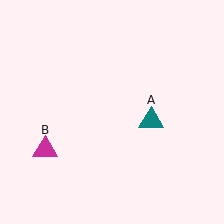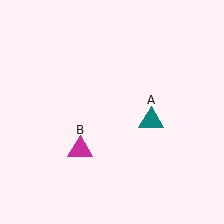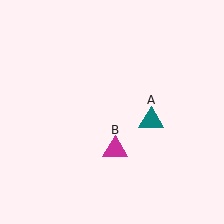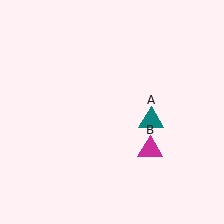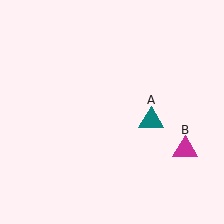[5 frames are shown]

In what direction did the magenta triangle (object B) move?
The magenta triangle (object B) moved right.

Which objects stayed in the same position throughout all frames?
Teal triangle (object A) remained stationary.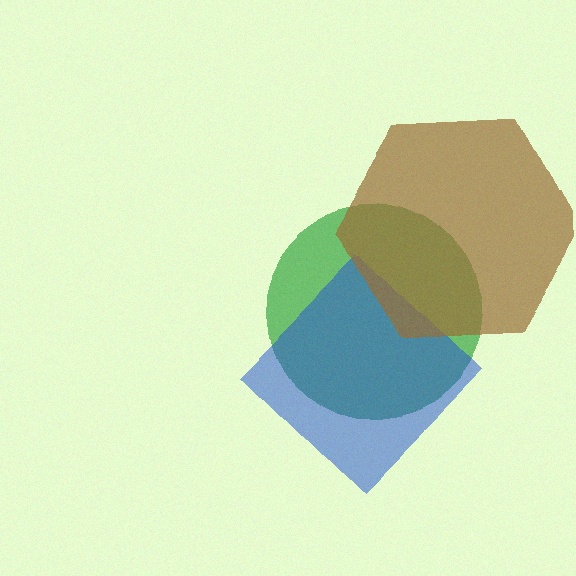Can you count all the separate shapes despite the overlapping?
Yes, there are 3 separate shapes.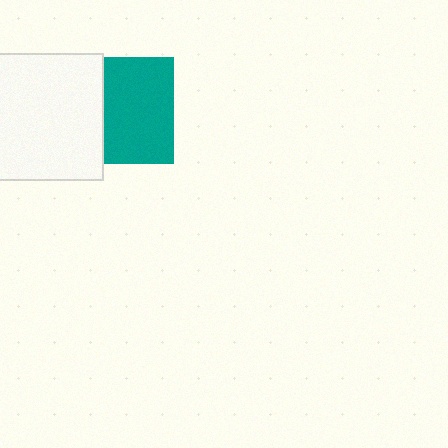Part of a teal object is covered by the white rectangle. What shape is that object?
It is a square.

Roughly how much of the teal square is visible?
Most of it is visible (roughly 66%).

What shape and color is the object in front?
The object in front is a white rectangle.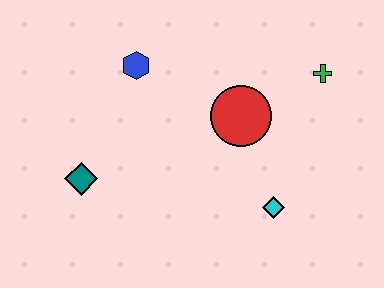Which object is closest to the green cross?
The red circle is closest to the green cross.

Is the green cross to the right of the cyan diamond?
Yes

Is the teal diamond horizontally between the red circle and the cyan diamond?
No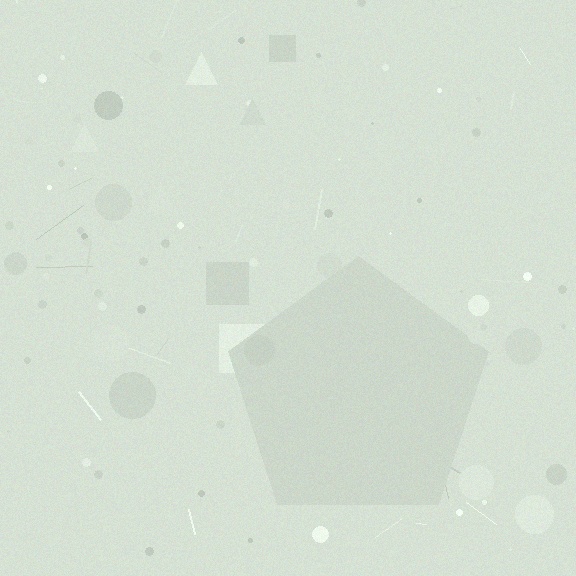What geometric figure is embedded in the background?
A pentagon is embedded in the background.